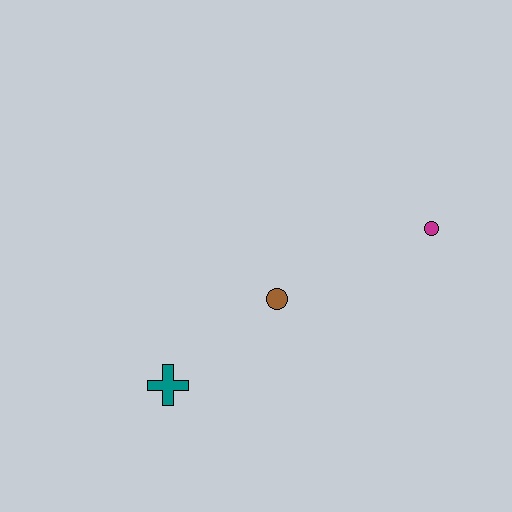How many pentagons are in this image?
There are no pentagons.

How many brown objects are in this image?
There is 1 brown object.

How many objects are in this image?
There are 3 objects.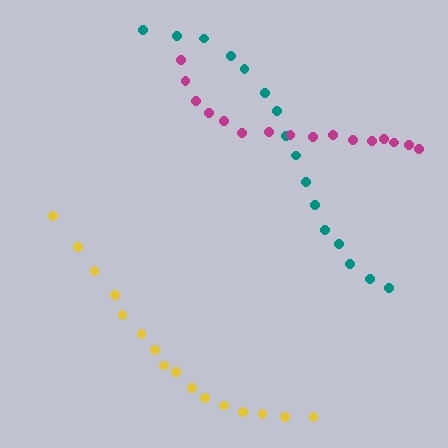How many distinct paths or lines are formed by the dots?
There are 3 distinct paths.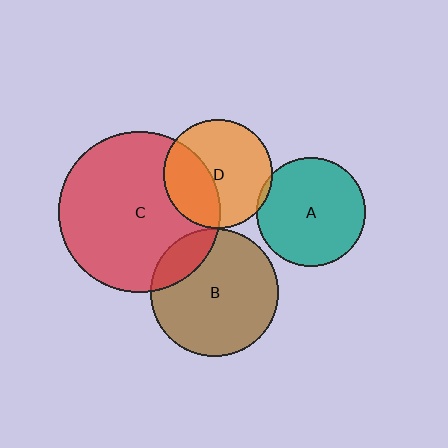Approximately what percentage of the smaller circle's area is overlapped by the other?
Approximately 5%.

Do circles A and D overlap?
Yes.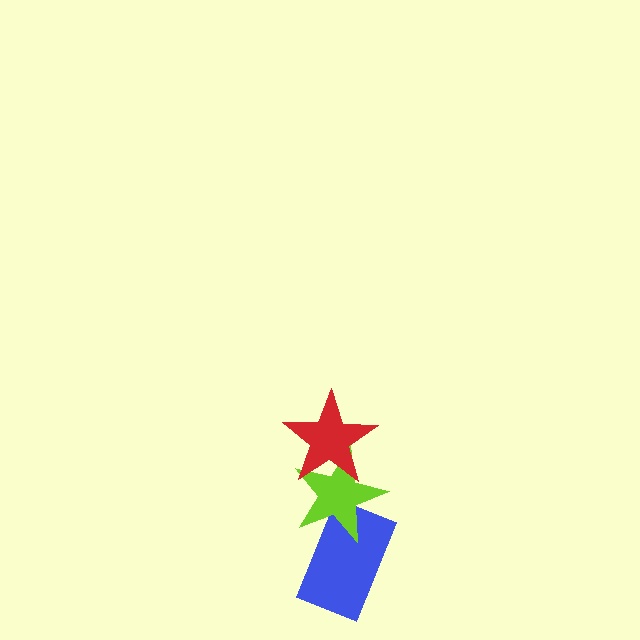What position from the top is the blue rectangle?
The blue rectangle is 3rd from the top.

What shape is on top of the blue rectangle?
The lime star is on top of the blue rectangle.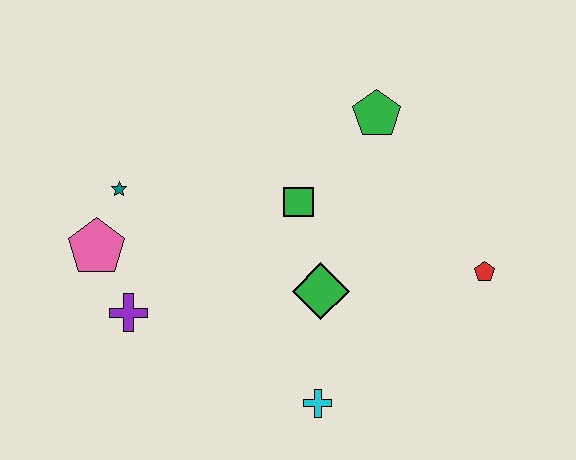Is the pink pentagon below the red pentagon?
No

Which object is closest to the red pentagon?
The green diamond is closest to the red pentagon.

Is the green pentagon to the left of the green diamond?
No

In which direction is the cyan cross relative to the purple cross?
The cyan cross is to the right of the purple cross.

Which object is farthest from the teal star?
The red pentagon is farthest from the teal star.